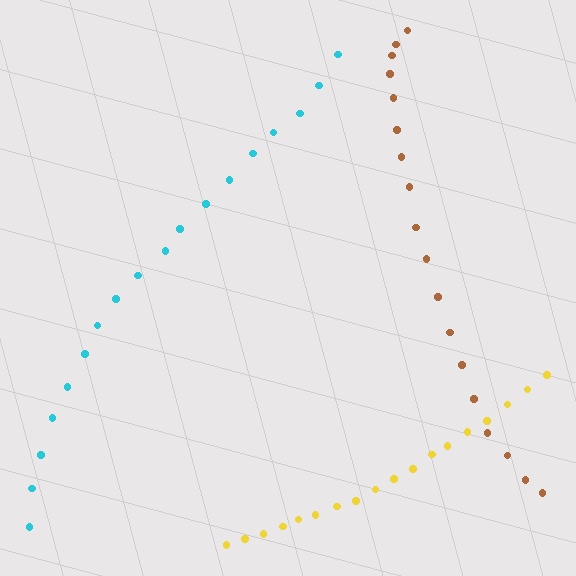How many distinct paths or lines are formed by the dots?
There are 3 distinct paths.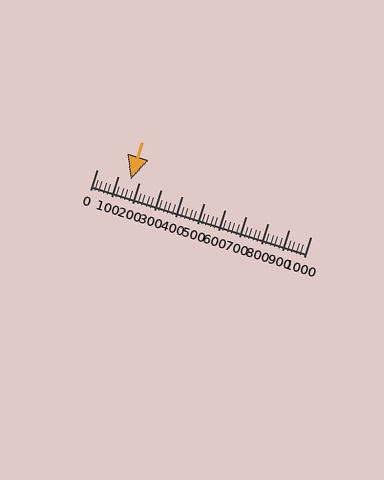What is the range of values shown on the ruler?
The ruler shows values from 0 to 1000.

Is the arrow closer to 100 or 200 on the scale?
The arrow is closer to 200.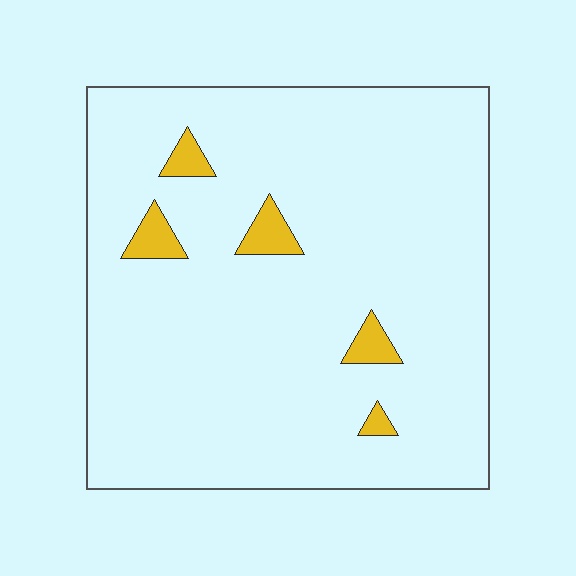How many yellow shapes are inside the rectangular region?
5.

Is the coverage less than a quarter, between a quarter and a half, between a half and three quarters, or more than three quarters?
Less than a quarter.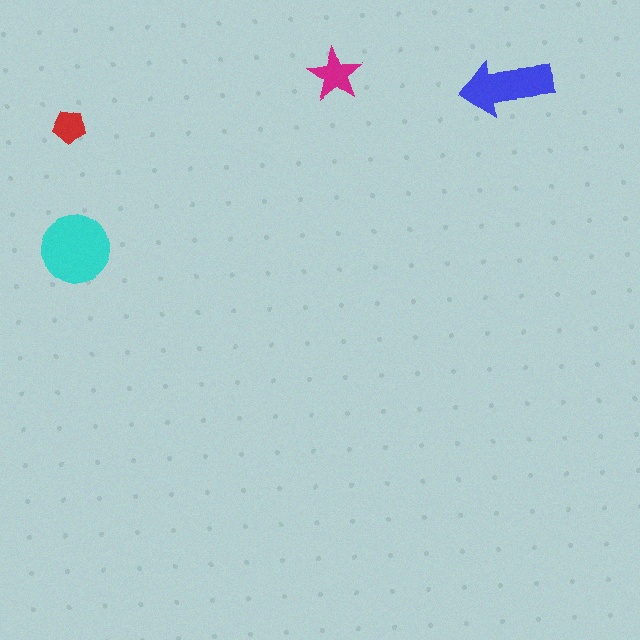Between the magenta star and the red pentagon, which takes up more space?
The magenta star.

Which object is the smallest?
The red pentagon.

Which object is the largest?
The cyan circle.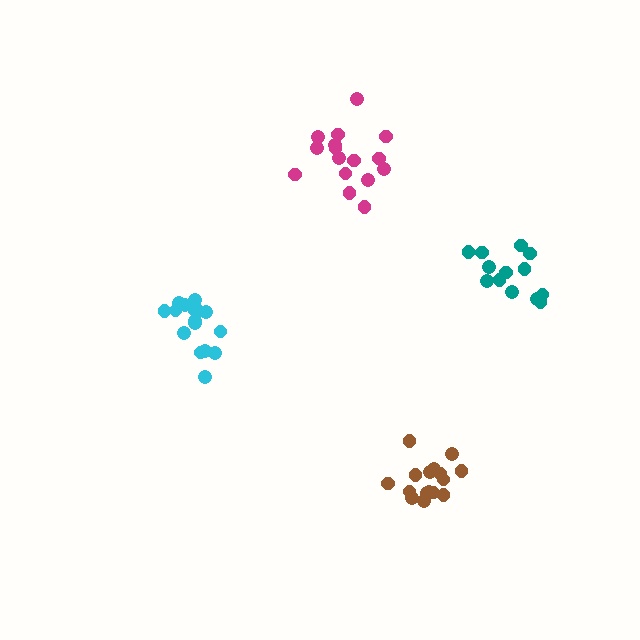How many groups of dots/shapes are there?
There are 4 groups.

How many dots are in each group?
Group 1: 16 dots, Group 2: 13 dots, Group 3: 16 dots, Group 4: 16 dots (61 total).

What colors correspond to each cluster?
The clusters are colored: magenta, teal, brown, cyan.